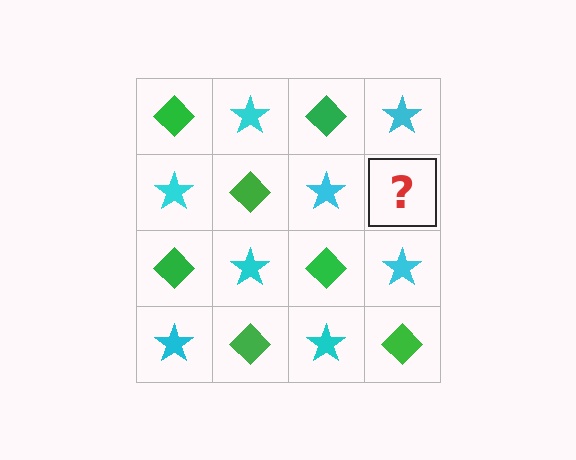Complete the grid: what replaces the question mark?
The question mark should be replaced with a green diamond.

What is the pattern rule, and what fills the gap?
The rule is that it alternates green diamond and cyan star in a checkerboard pattern. The gap should be filled with a green diamond.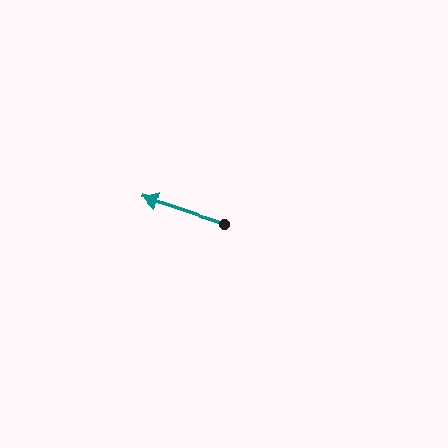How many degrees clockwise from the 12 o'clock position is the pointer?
Approximately 288 degrees.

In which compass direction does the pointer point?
West.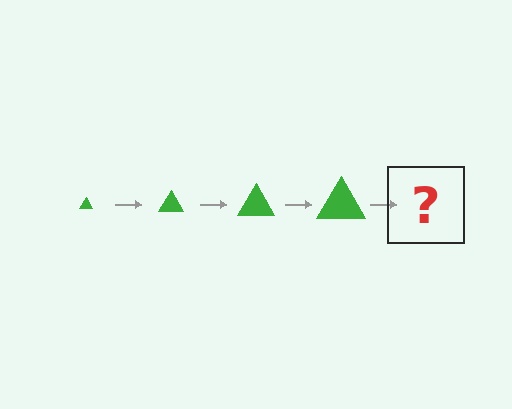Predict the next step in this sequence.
The next step is a green triangle, larger than the previous one.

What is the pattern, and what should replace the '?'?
The pattern is that the triangle gets progressively larger each step. The '?' should be a green triangle, larger than the previous one.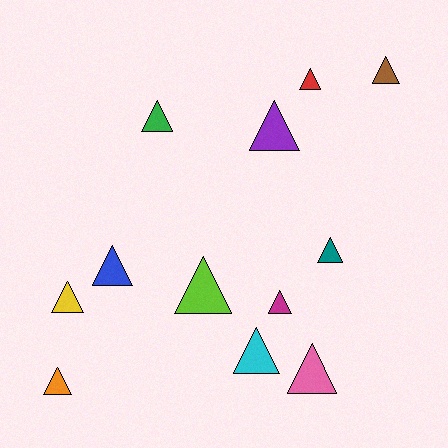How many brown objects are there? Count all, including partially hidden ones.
There is 1 brown object.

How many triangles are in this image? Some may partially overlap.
There are 12 triangles.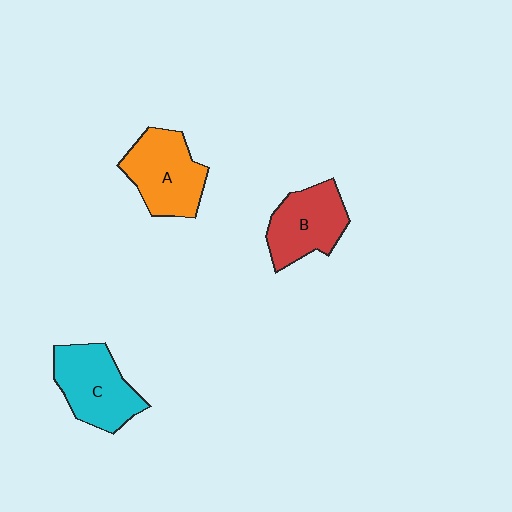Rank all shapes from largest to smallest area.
From largest to smallest: C (cyan), A (orange), B (red).